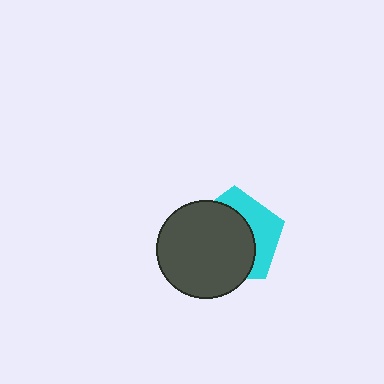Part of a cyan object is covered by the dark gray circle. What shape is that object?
It is a pentagon.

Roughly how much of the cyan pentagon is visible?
A small part of it is visible (roughly 37%).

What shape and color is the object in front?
The object in front is a dark gray circle.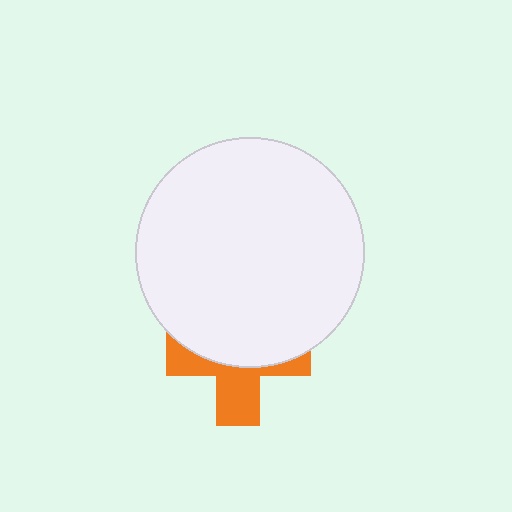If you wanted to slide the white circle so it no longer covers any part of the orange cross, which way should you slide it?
Slide it up — that is the most direct way to separate the two shapes.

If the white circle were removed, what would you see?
You would see the complete orange cross.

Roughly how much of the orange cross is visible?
A small part of it is visible (roughly 43%).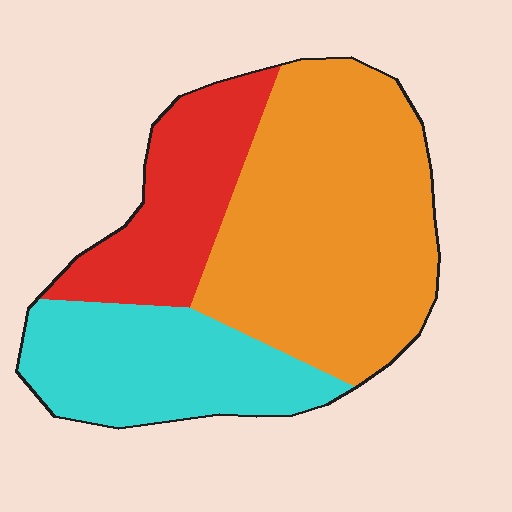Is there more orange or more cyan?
Orange.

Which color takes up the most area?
Orange, at roughly 50%.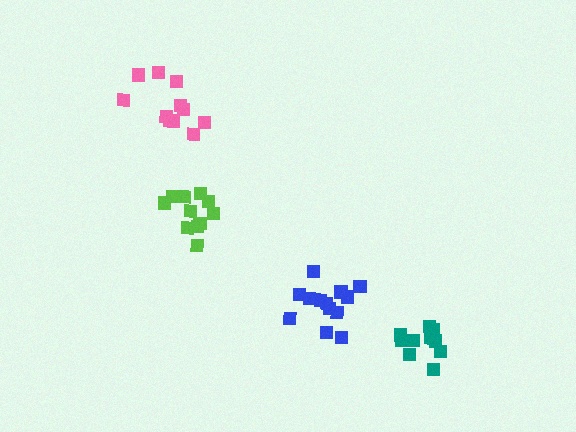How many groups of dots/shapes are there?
There are 4 groups.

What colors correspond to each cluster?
The clusters are colored: blue, teal, pink, lime.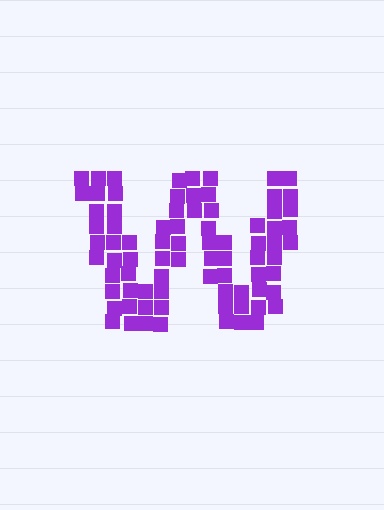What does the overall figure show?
The overall figure shows the letter W.